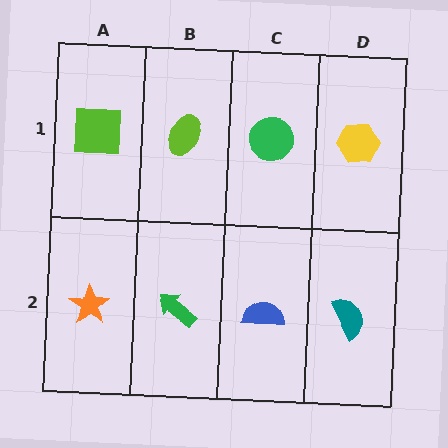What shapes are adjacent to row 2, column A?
A lime square (row 1, column A), a green arrow (row 2, column B).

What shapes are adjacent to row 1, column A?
An orange star (row 2, column A), a lime ellipse (row 1, column B).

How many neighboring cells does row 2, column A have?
2.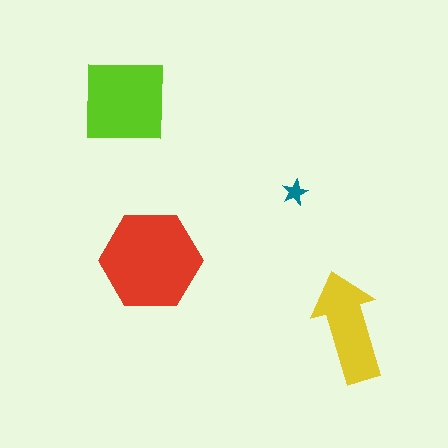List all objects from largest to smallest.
The red hexagon, the lime square, the yellow arrow, the teal star.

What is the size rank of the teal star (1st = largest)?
4th.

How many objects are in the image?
There are 4 objects in the image.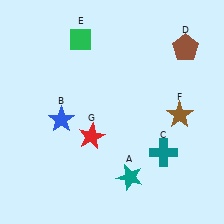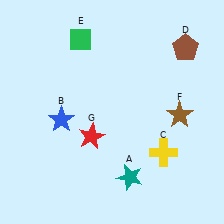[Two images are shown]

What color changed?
The cross (C) changed from teal in Image 1 to yellow in Image 2.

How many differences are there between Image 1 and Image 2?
There is 1 difference between the two images.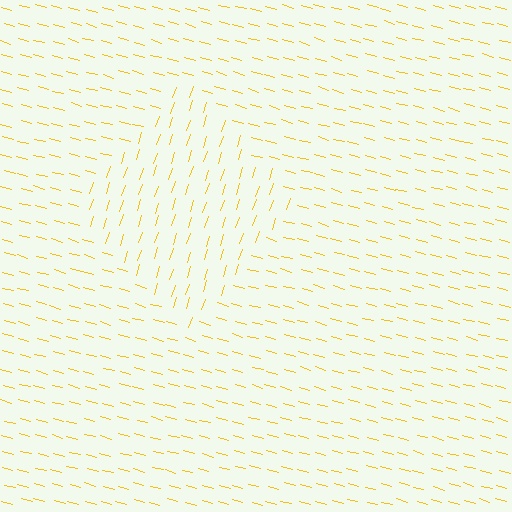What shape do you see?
I see a diamond.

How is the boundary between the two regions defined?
The boundary is defined purely by a change in line orientation (approximately 87 degrees difference). All lines are the same color and thickness.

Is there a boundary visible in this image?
Yes, there is a texture boundary formed by a change in line orientation.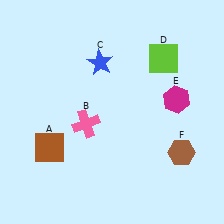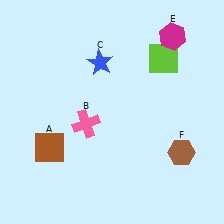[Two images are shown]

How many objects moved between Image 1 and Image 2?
1 object moved between the two images.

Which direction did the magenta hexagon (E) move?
The magenta hexagon (E) moved up.